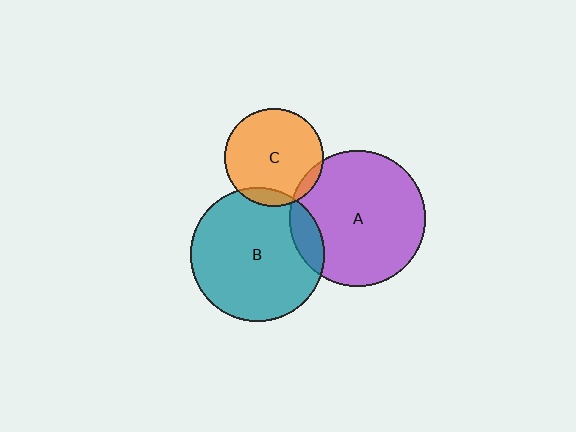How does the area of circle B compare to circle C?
Approximately 1.8 times.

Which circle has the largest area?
Circle A (purple).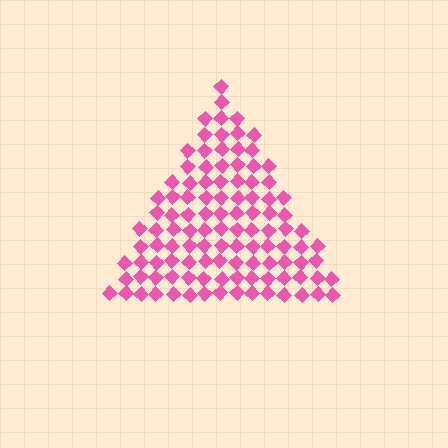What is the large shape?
The large shape is a triangle.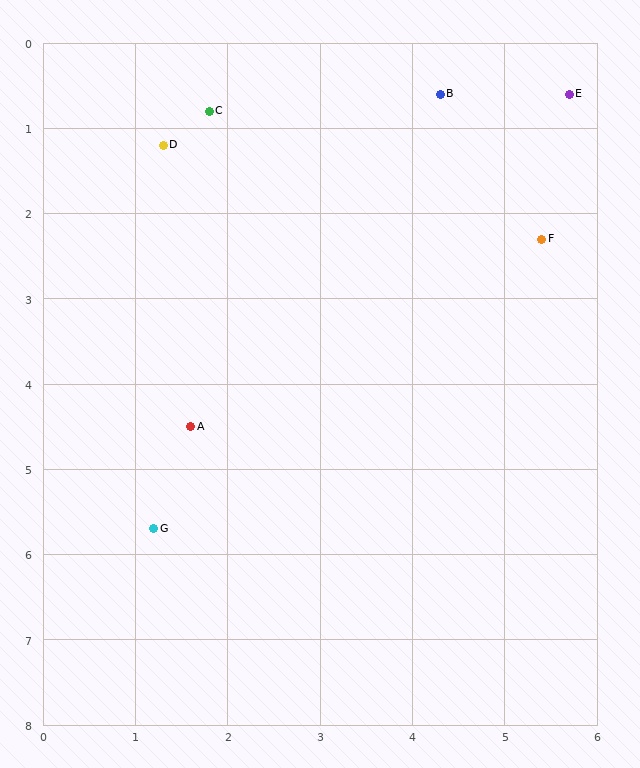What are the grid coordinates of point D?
Point D is at approximately (1.3, 1.2).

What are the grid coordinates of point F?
Point F is at approximately (5.4, 2.3).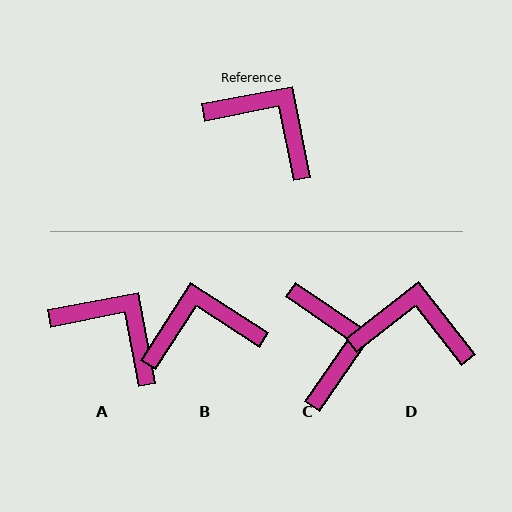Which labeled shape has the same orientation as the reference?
A.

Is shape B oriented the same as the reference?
No, it is off by about 46 degrees.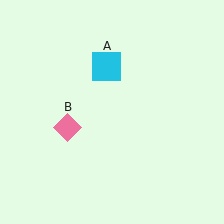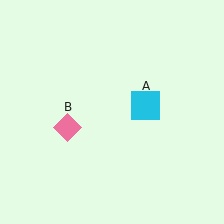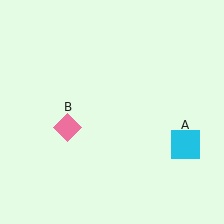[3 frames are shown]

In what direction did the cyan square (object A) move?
The cyan square (object A) moved down and to the right.